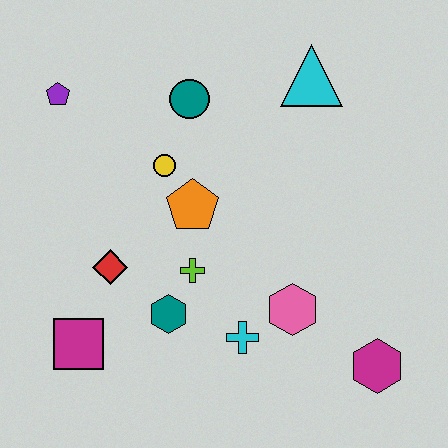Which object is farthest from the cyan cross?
The purple pentagon is farthest from the cyan cross.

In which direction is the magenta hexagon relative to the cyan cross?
The magenta hexagon is to the right of the cyan cross.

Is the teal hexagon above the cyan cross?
Yes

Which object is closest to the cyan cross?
The pink hexagon is closest to the cyan cross.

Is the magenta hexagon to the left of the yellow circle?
No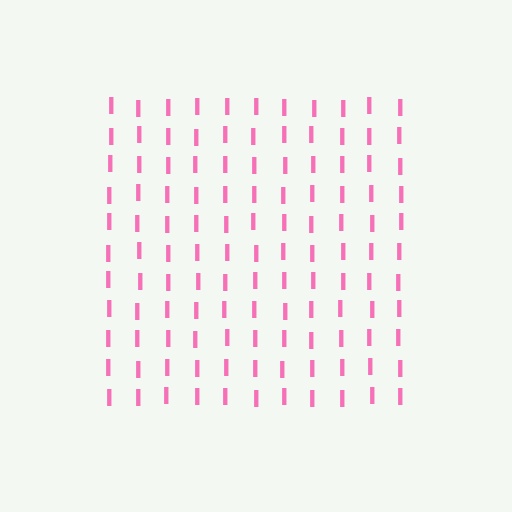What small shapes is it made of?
It is made of small letter I's.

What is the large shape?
The large shape is a square.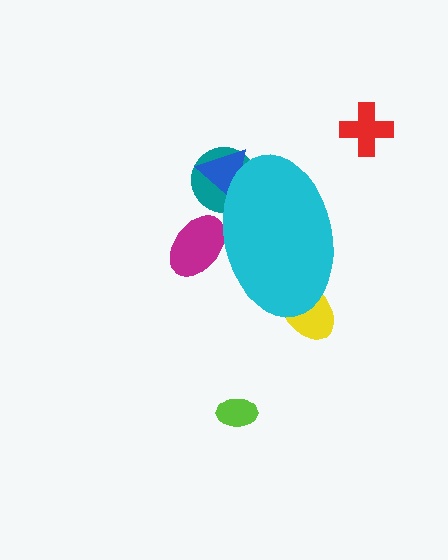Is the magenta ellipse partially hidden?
Yes, the magenta ellipse is partially hidden behind the cyan ellipse.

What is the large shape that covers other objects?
A cyan ellipse.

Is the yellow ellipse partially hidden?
Yes, the yellow ellipse is partially hidden behind the cyan ellipse.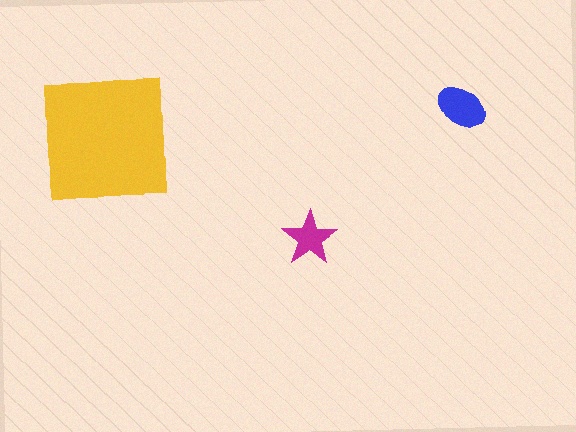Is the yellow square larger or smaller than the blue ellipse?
Larger.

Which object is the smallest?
The magenta star.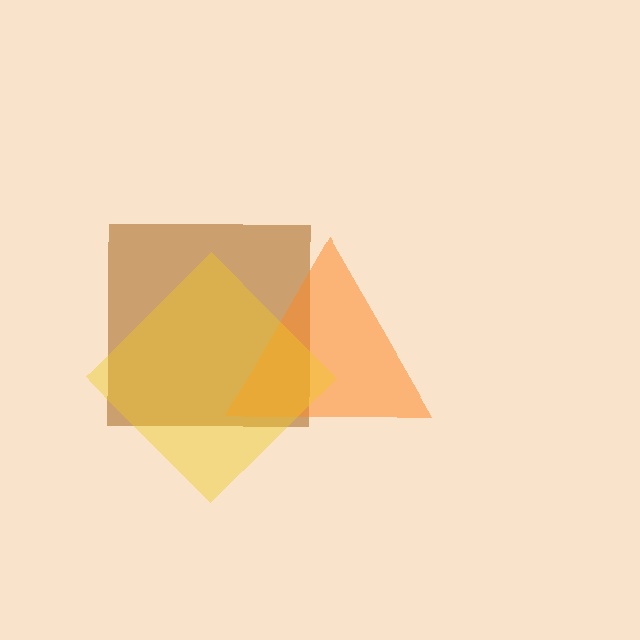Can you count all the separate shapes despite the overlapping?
Yes, there are 3 separate shapes.